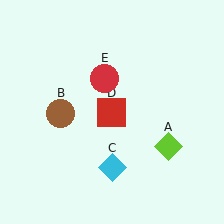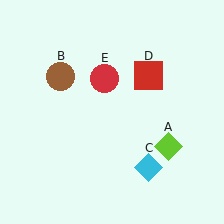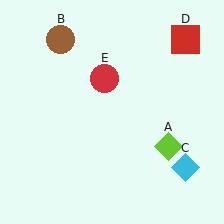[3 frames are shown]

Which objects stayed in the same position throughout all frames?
Lime diamond (object A) and red circle (object E) remained stationary.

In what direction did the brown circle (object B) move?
The brown circle (object B) moved up.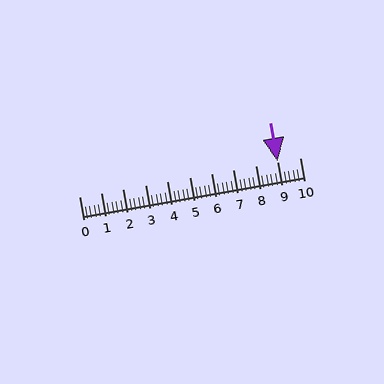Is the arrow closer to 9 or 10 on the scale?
The arrow is closer to 9.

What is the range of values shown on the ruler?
The ruler shows values from 0 to 10.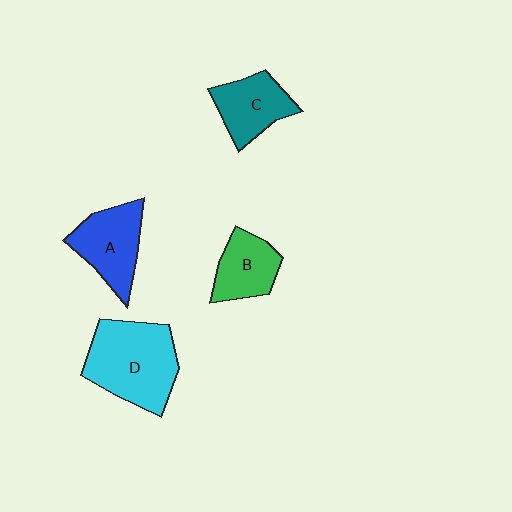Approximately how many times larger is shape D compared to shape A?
Approximately 1.4 times.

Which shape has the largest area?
Shape D (cyan).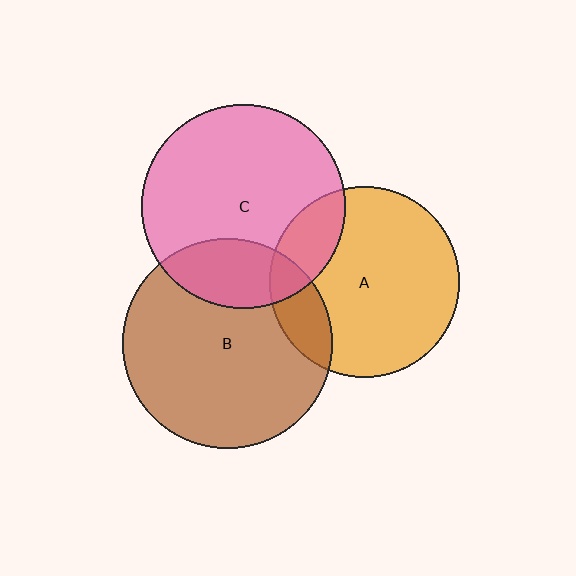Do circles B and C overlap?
Yes.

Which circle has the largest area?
Circle B (brown).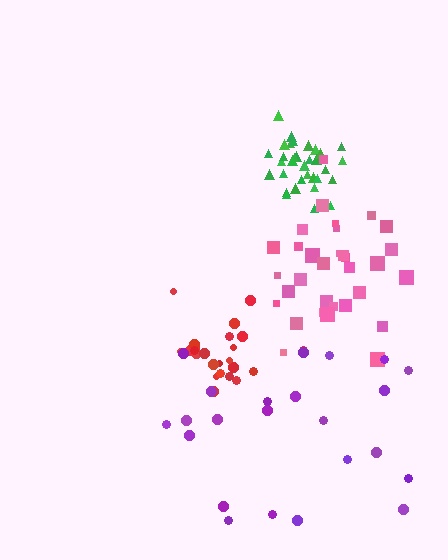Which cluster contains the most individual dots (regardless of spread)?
Green (33).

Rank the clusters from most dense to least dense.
green, red, pink, purple.